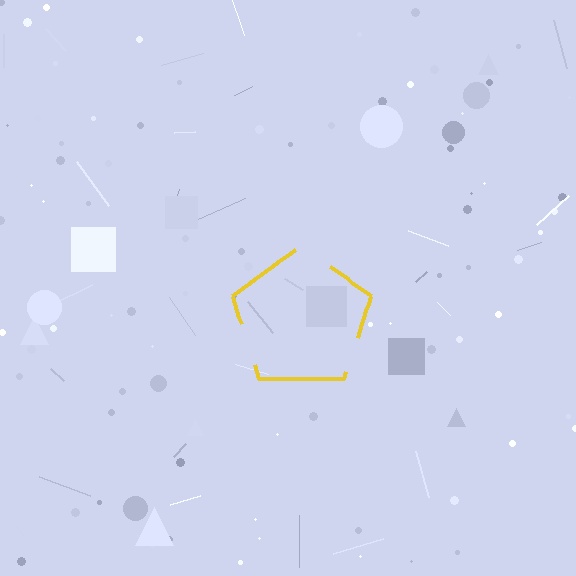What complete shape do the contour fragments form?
The contour fragments form a pentagon.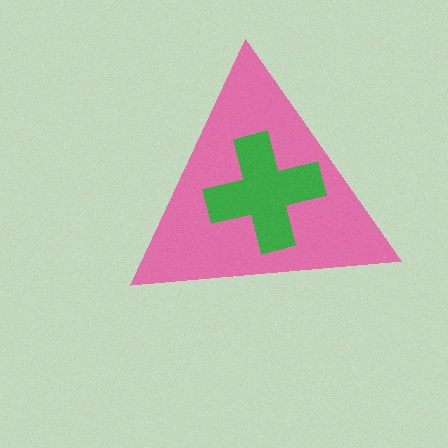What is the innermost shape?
The green cross.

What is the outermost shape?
The pink triangle.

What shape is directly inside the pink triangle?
The green cross.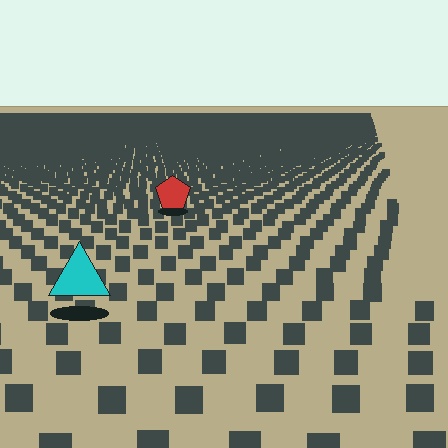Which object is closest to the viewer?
The cyan triangle is closest. The texture marks near it are larger and more spread out.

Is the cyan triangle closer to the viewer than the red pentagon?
Yes. The cyan triangle is closer — you can tell from the texture gradient: the ground texture is coarser near it.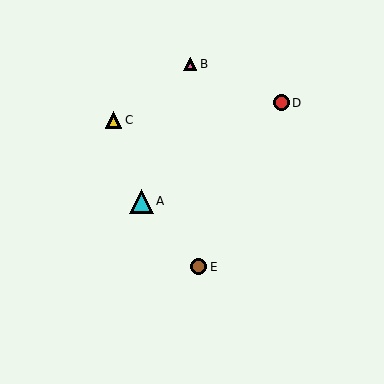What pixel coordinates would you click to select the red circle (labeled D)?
Click at (282, 103) to select the red circle D.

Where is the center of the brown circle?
The center of the brown circle is at (198, 267).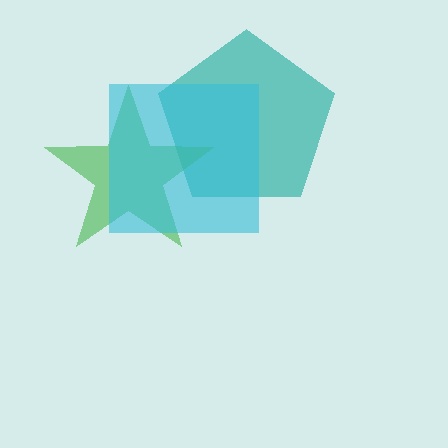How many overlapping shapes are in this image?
There are 3 overlapping shapes in the image.